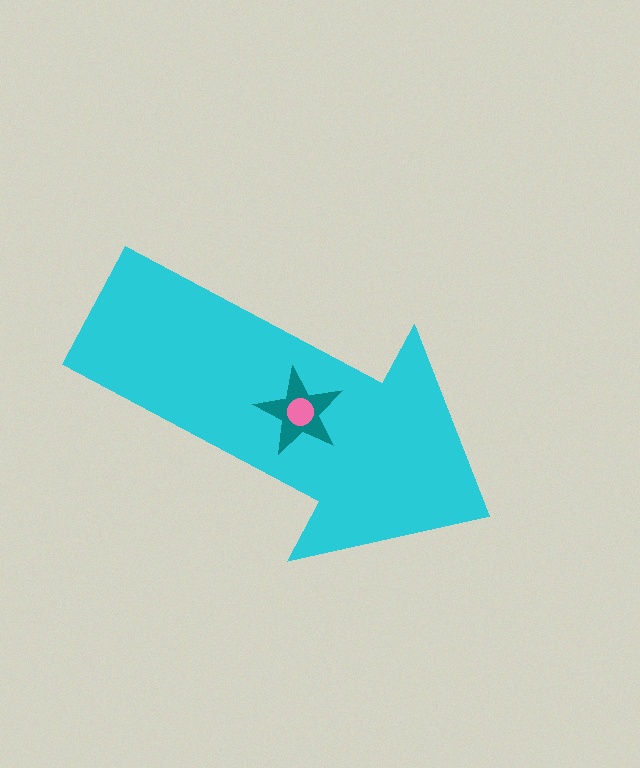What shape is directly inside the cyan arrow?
The teal star.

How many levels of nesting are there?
3.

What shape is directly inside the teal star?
The pink circle.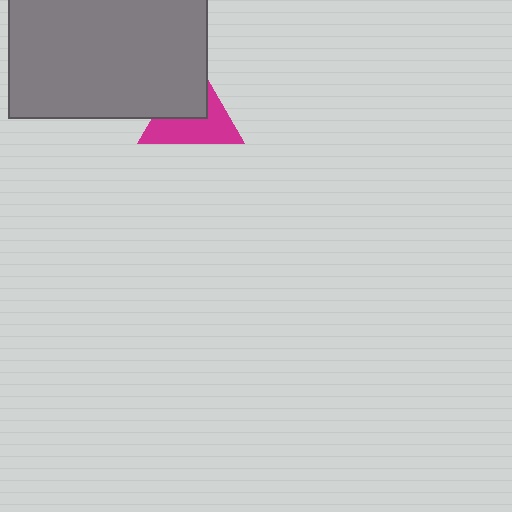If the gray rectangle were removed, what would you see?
You would see the complete magenta triangle.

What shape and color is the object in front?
The object in front is a gray rectangle.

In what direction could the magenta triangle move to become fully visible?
The magenta triangle could move toward the lower-right. That would shift it out from behind the gray rectangle entirely.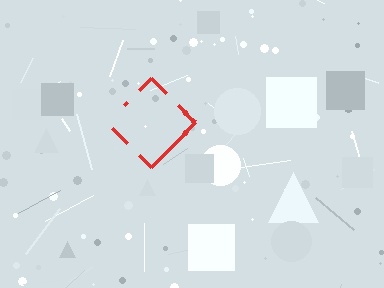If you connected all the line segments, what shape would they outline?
They would outline a diamond.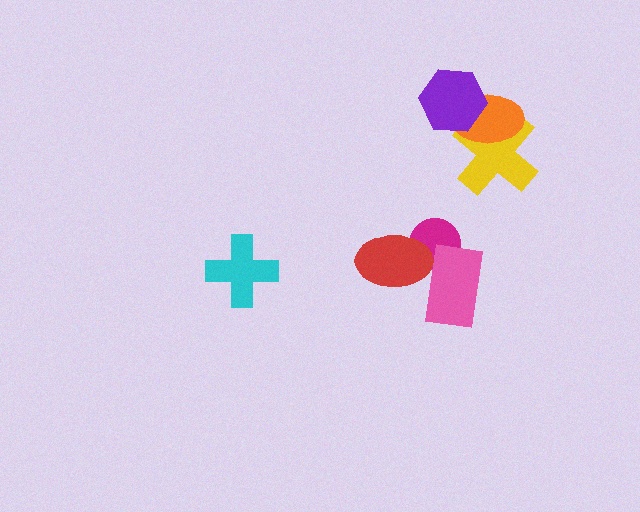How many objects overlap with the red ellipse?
2 objects overlap with the red ellipse.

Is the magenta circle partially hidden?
Yes, it is partially covered by another shape.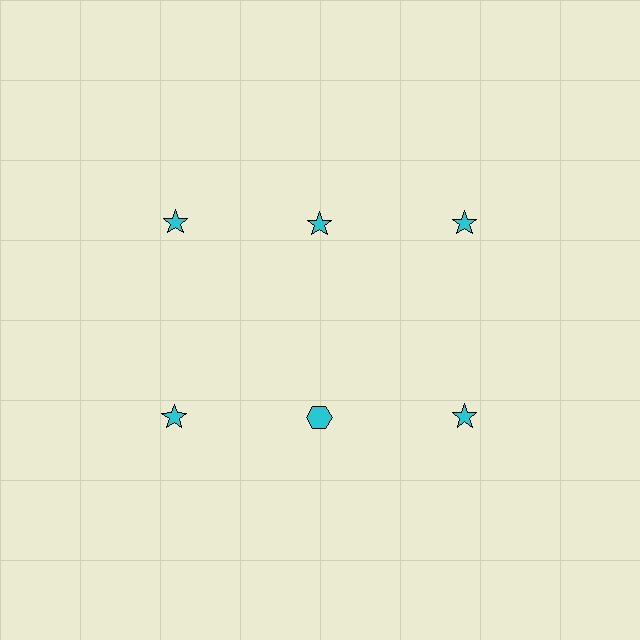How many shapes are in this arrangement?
There are 6 shapes arranged in a grid pattern.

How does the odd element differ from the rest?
It has a different shape: hexagon instead of star.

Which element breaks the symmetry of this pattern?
The cyan hexagon in the second row, second from left column breaks the symmetry. All other shapes are cyan stars.